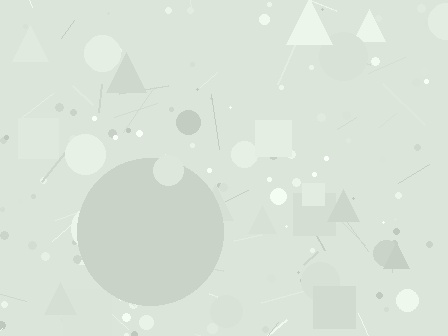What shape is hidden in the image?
A circle is hidden in the image.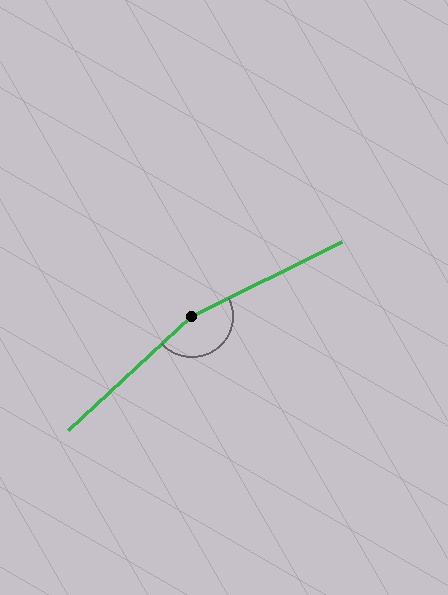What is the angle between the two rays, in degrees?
Approximately 164 degrees.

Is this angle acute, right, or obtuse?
It is obtuse.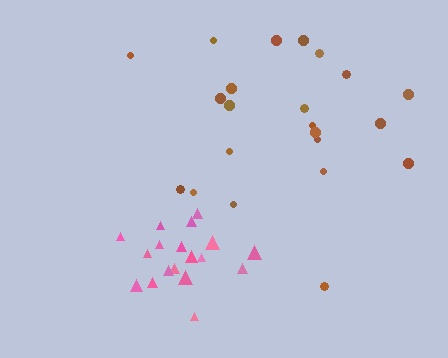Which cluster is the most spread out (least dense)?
Brown.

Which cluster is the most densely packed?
Pink.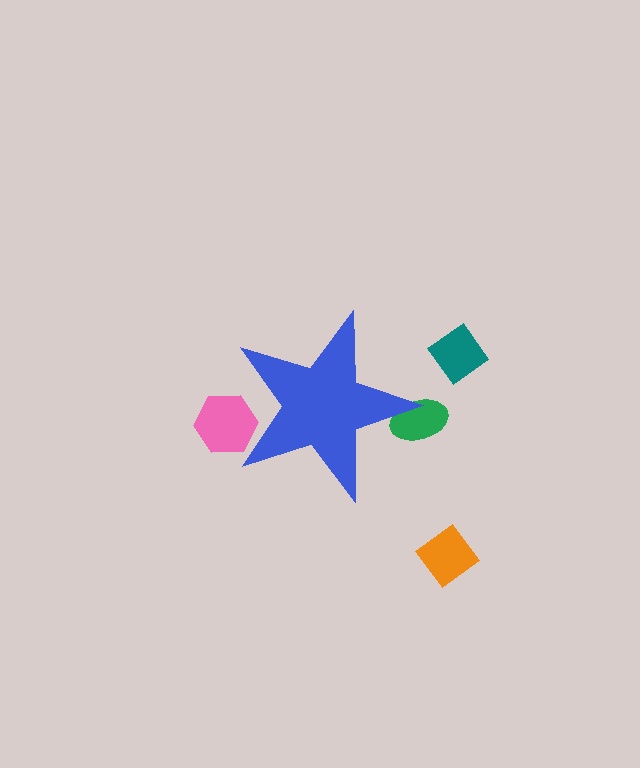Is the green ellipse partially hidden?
Yes, the green ellipse is partially hidden behind the blue star.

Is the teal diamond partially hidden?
No, the teal diamond is fully visible.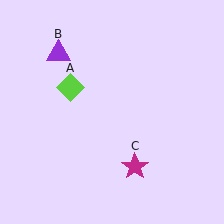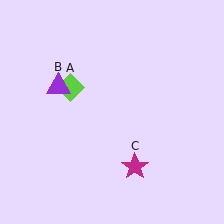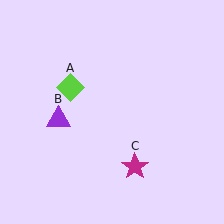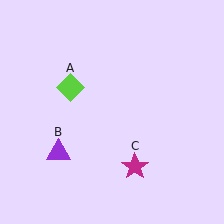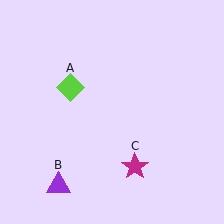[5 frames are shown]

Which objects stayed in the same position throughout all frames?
Lime diamond (object A) and magenta star (object C) remained stationary.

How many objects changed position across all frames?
1 object changed position: purple triangle (object B).